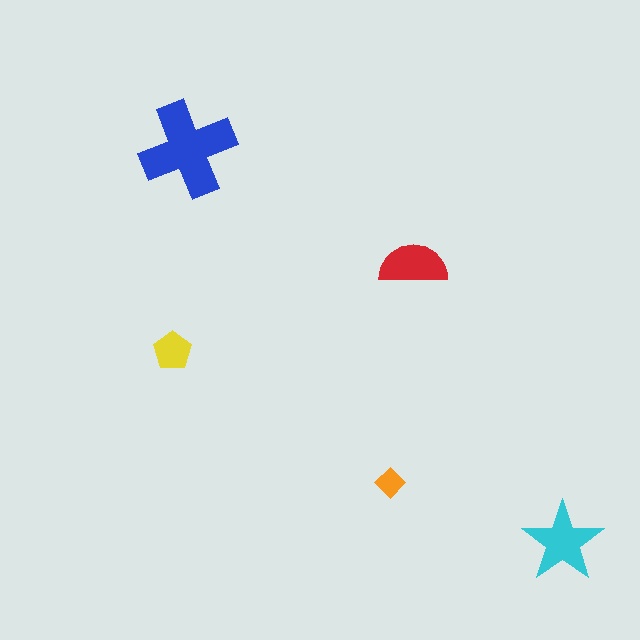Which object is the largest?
The blue cross.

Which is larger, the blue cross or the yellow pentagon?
The blue cross.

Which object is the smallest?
The orange diamond.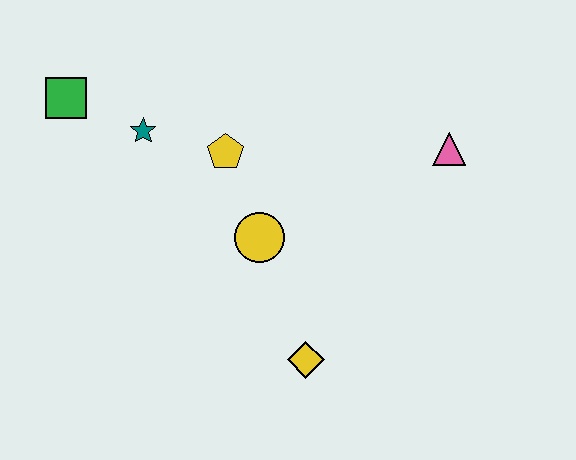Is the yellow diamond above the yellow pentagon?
No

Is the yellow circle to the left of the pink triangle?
Yes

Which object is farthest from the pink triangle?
The green square is farthest from the pink triangle.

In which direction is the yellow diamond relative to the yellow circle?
The yellow diamond is below the yellow circle.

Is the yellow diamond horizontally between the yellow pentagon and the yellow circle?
No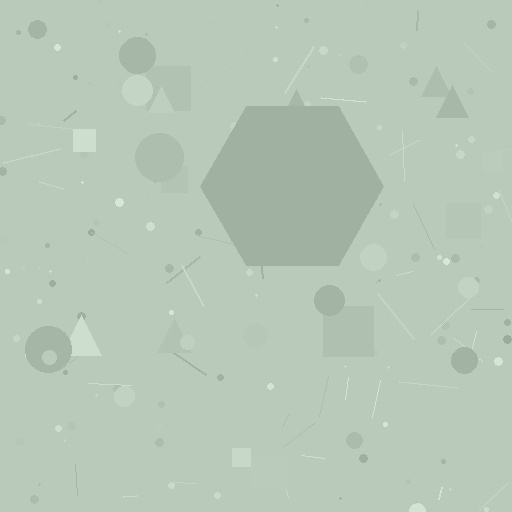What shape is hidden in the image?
A hexagon is hidden in the image.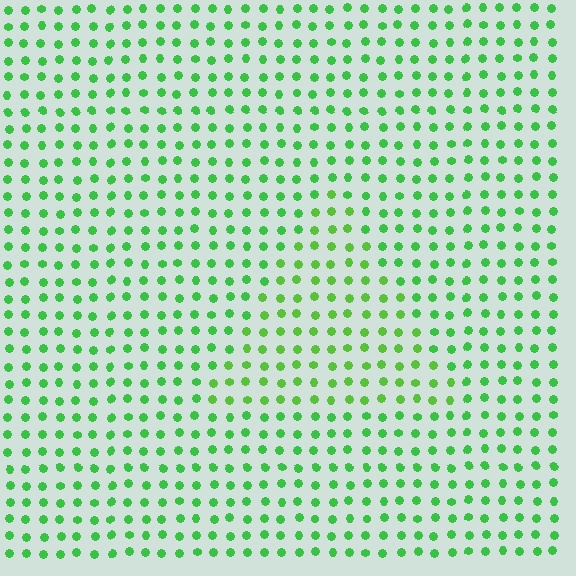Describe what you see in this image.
The image is filled with small green elements in a uniform arrangement. A triangle-shaped region is visible where the elements are tinted to a slightly different hue, forming a subtle color boundary.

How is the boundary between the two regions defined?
The boundary is defined purely by a slight shift in hue (about 18 degrees). Spacing, size, and orientation are identical on both sides.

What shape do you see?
I see a triangle.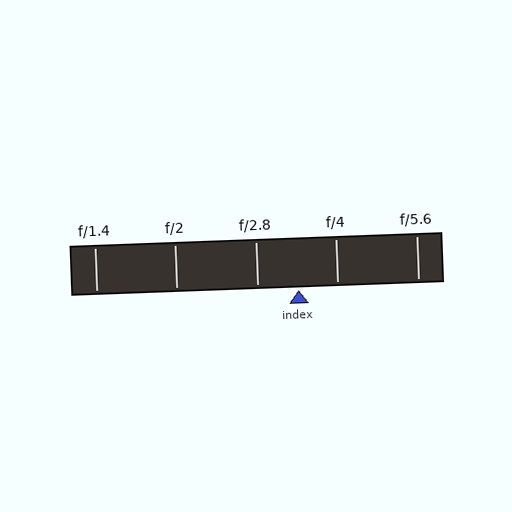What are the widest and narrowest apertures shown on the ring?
The widest aperture shown is f/1.4 and the narrowest is f/5.6.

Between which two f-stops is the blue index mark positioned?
The index mark is between f/2.8 and f/4.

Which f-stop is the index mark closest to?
The index mark is closest to f/4.